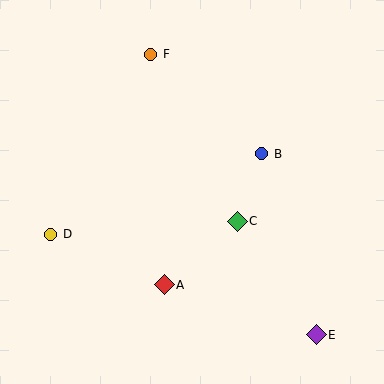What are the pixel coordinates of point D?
Point D is at (51, 234).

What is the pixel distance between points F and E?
The distance between F and E is 326 pixels.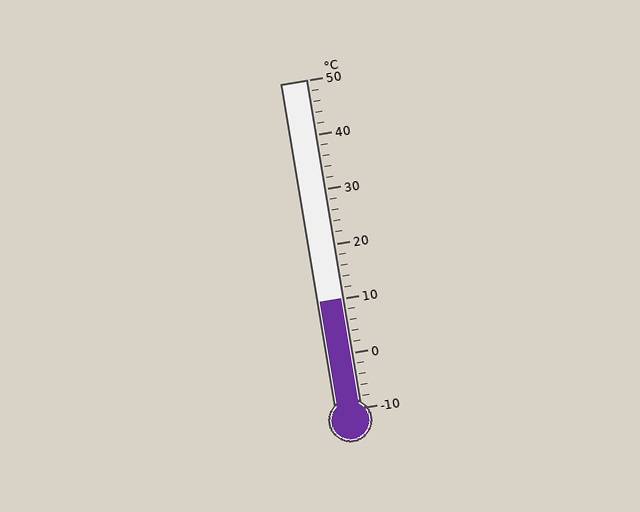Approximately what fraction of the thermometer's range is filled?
The thermometer is filled to approximately 35% of its range.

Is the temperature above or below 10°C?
The temperature is at 10°C.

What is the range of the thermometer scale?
The thermometer scale ranges from -10°C to 50°C.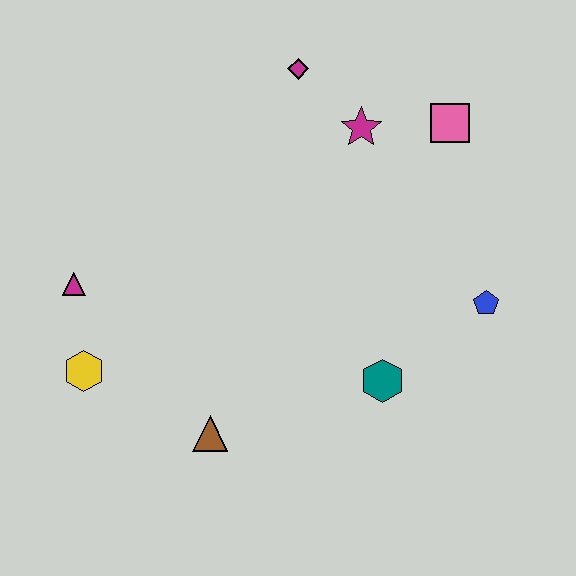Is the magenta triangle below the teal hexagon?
No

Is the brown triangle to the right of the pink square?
No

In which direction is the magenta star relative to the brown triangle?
The magenta star is above the brown triangle.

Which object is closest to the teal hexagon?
The blue pentagon is closest to the teal hexagon.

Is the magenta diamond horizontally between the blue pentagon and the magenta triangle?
Yes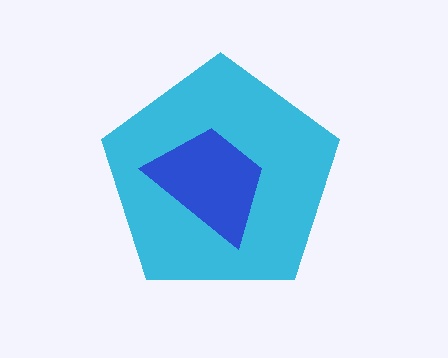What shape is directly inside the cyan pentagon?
The blue trapezoid.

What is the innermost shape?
The blue trapezoid.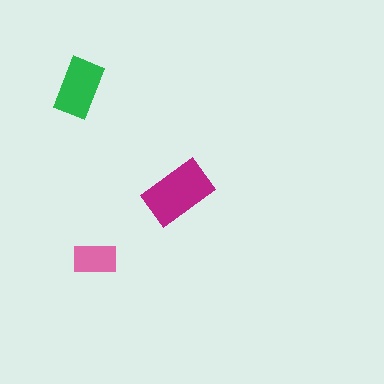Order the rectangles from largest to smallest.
the magenta one, the green one, the pink one.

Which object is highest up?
The green rectangle is topmost.